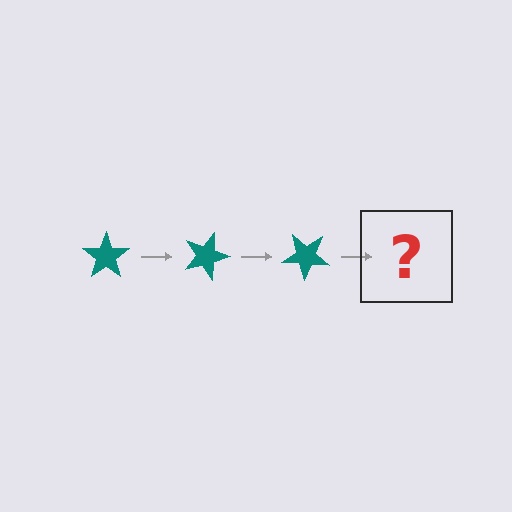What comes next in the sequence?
The next element should be a teal star rotated 60 degrees.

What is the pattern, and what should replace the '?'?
The pattern is that the star rotates 20 degrees each step. The '?' should be a teal star rotated 60 degrees.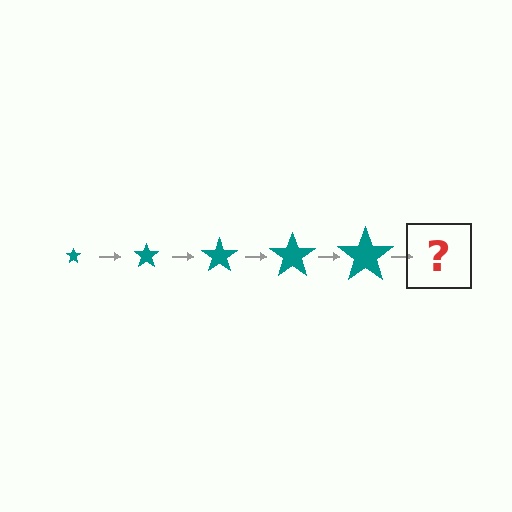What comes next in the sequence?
The next element should be a teal star, larger than the previous one.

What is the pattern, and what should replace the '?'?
The pattern is that the star gets progressively larger each step. The '?' should be a teal star, larger than the previous one.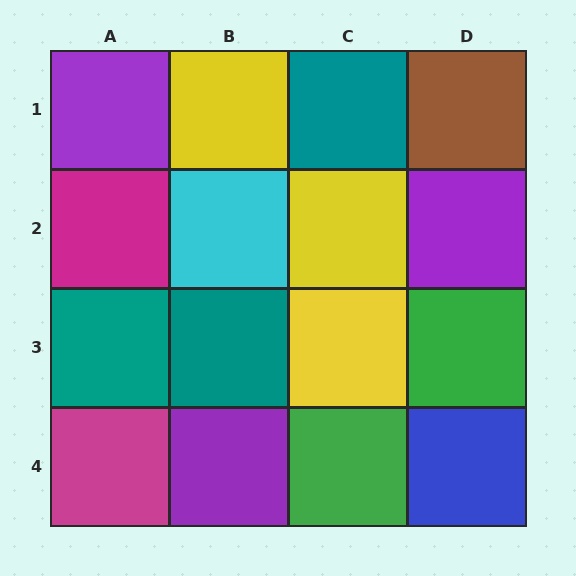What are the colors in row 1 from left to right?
Purple, yellow, teal, brown.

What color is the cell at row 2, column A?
Magenta.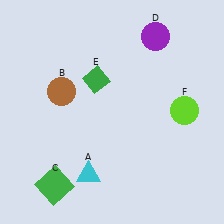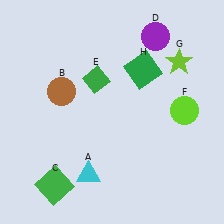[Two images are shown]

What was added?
A lime star (G), a green square (H) were added in Image 2.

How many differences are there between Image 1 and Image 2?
There are 2 differences between the two images.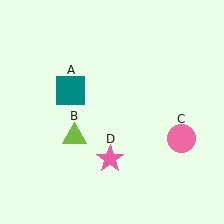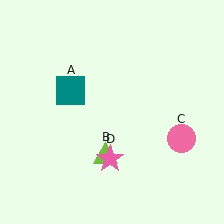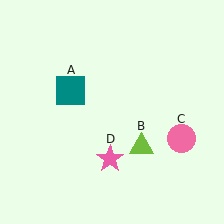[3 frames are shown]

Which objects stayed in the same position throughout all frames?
Teal square (object A) and pink circle (object C) and pink star (object D) remained stationary.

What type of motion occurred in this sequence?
The lime triangle (object B) rotated counterclockwise around the center of the scene.